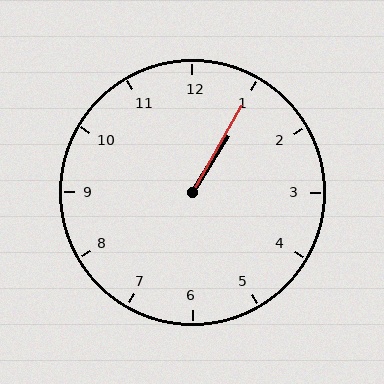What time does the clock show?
1:05.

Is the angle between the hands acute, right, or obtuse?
It is acute.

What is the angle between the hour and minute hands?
Approximately 2 degrees.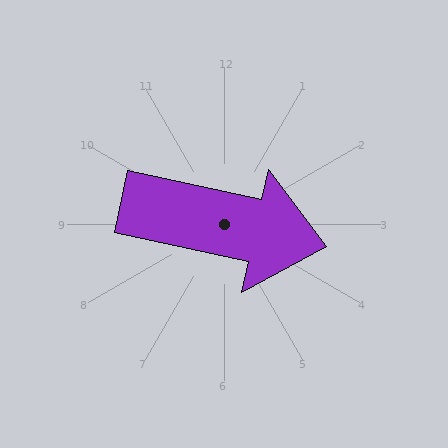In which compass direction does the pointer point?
East.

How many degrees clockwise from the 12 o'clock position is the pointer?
Approximately 102 degrees.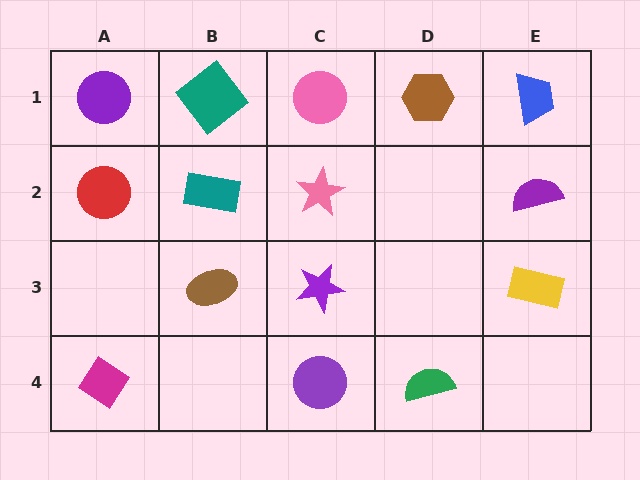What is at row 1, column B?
A teal diamond.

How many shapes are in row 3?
3 shapes.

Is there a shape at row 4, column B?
No, that cell is empty.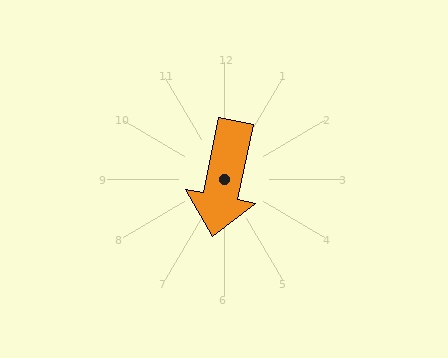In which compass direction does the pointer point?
South.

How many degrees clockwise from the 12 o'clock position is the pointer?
Approximately 192 degrees.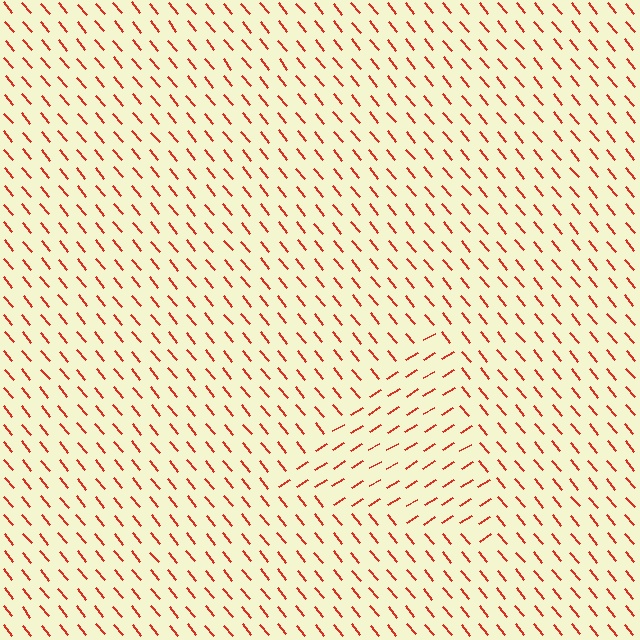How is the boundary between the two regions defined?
The boundary is defined purely by a change in line orientation (approximately 82 degrees difference). All lines are the same color and thickness.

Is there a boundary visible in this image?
Yes, there is a texture boundary formed by a change in line orientation.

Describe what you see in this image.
The image is filled with small red line segments. A triangle region in the image has lines oriented differently from the surrounding lines, creating a visible texture boundary.